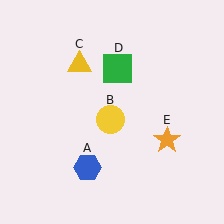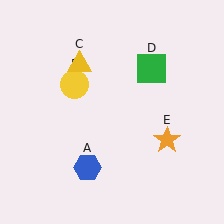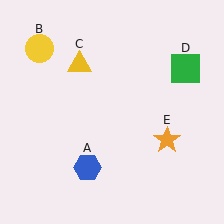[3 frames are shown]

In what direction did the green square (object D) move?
The green square (object D) moved right.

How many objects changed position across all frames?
2 objects changed position: yellow circle (object B), green square (object D).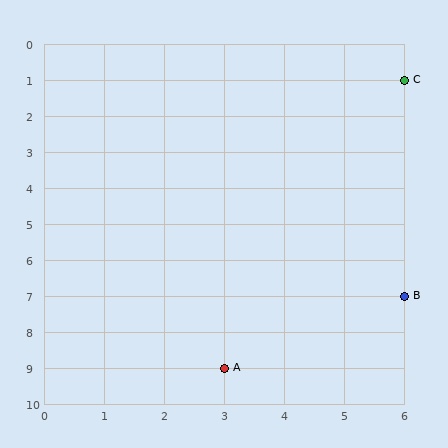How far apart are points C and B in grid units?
Points C and B are 6 rows apart.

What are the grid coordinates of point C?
Point C is at grid coordinates (6, 1).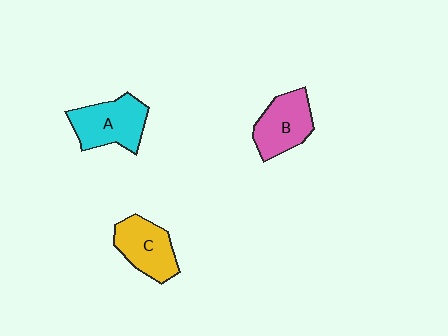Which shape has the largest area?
Shape A (cyan).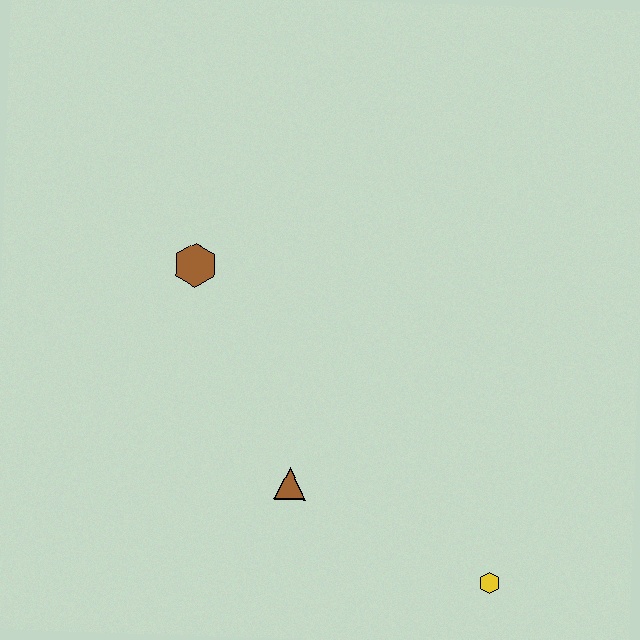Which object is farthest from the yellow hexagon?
The brown hexagon is farthest from the yellow hexagon.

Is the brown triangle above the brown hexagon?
No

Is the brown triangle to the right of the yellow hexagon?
No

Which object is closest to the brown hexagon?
The brown triangle is closest to the brown hexagon.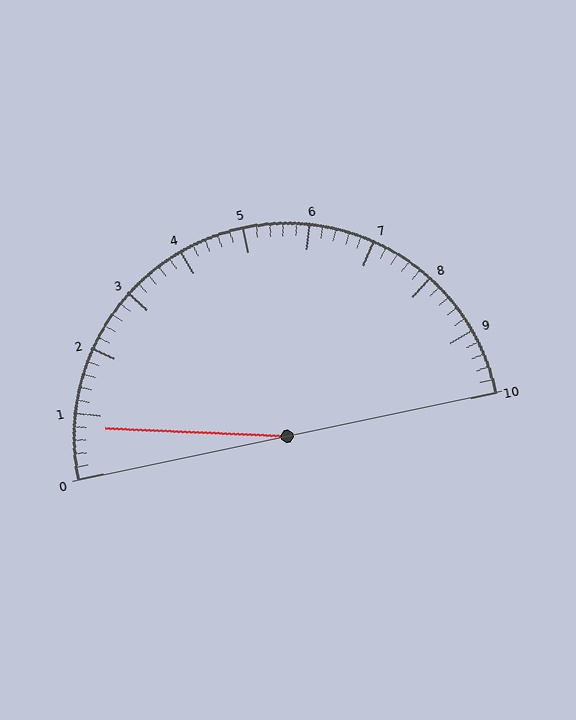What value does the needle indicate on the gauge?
The needle indicates approximately 0.8.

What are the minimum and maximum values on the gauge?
The gauge ranges from 0 to 10.